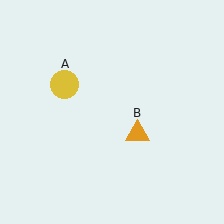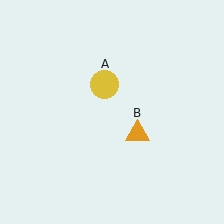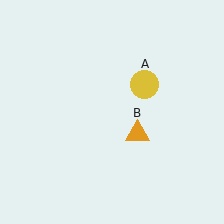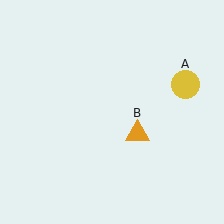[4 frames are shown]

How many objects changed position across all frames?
1 object changed position: yellow circle (object A).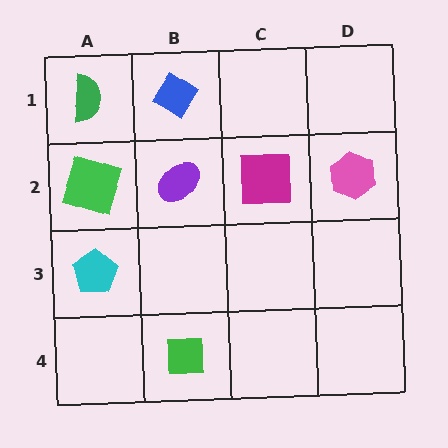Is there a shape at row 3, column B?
No, that cell is empty.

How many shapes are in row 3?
1 shape.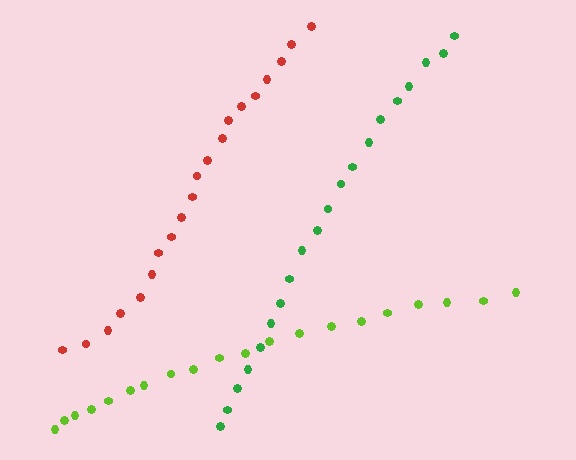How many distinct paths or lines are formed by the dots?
There are 3 distinct paths.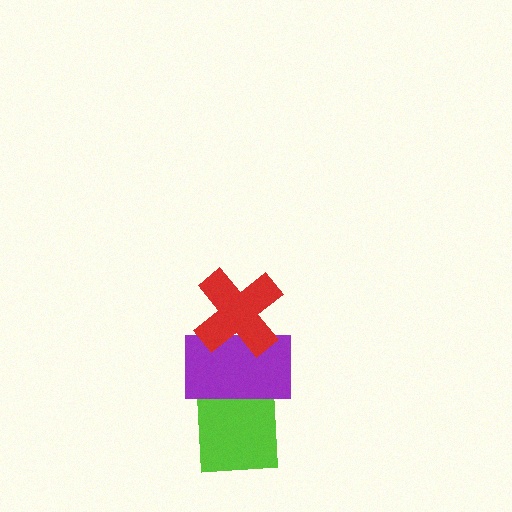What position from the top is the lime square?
The lime square is 3rd from the top.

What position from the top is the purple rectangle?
The purple rectangle is 2nd from the top.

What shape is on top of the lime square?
The purple rectangle is on top of the lime square.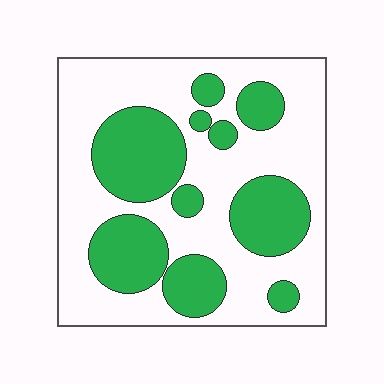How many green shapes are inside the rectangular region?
10.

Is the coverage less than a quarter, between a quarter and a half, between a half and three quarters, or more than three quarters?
Between a quarter and a half.